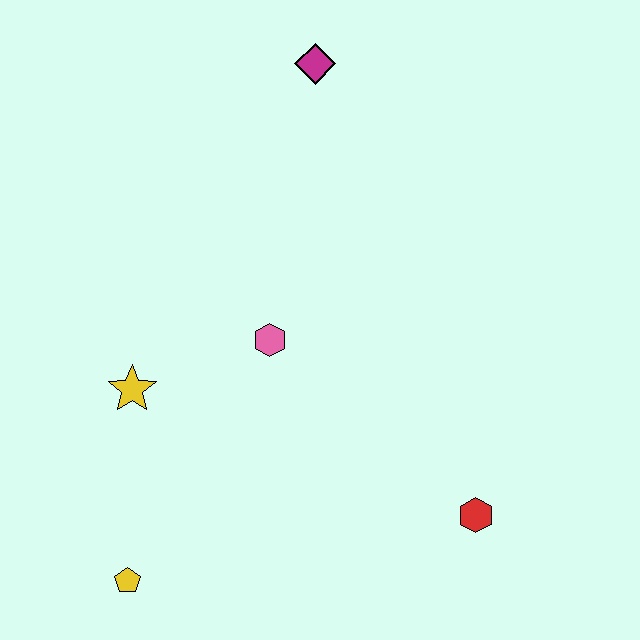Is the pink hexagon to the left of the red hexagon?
Yes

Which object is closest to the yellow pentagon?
The yellow star is closest to the yellow pentagon.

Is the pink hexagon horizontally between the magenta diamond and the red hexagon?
No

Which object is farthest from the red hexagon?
The magenta diamond is farthest from the red hexagon.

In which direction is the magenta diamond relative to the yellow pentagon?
The magenta diamond is above the yellow pentagon.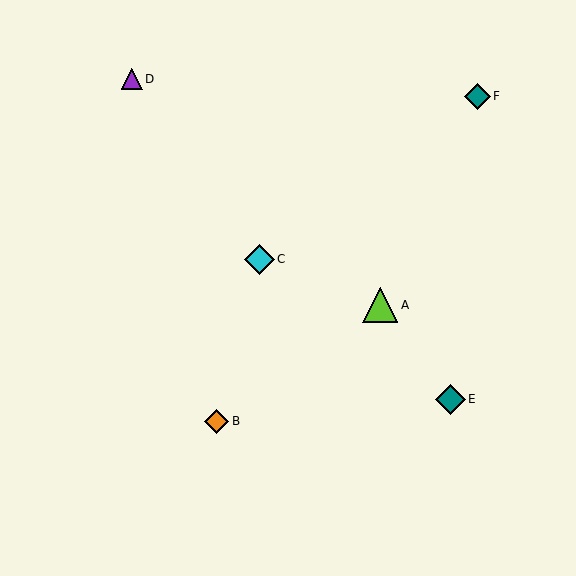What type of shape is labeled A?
Shape A is a lime triangle.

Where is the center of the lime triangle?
The center of the lime triangle is at (380, 305).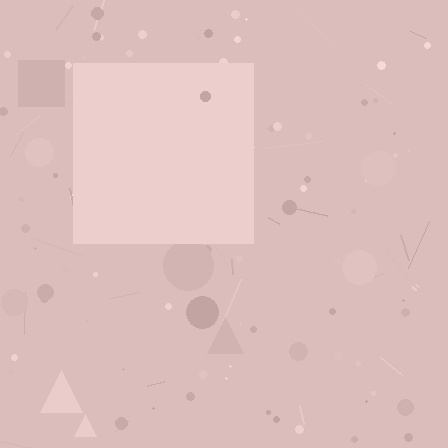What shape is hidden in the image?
A square is hidden in the image.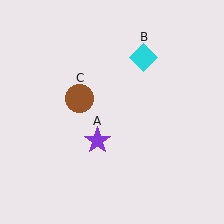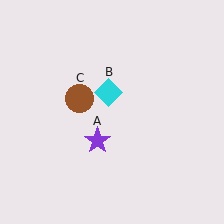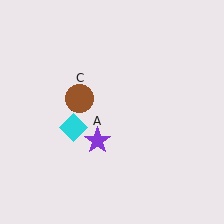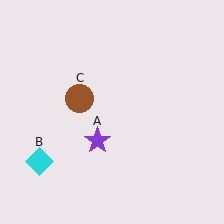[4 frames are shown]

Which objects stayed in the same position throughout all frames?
Purple star (object A) and brown circle (object C) remained stationary.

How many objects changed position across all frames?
1 object changed position: cyan diamond (object B).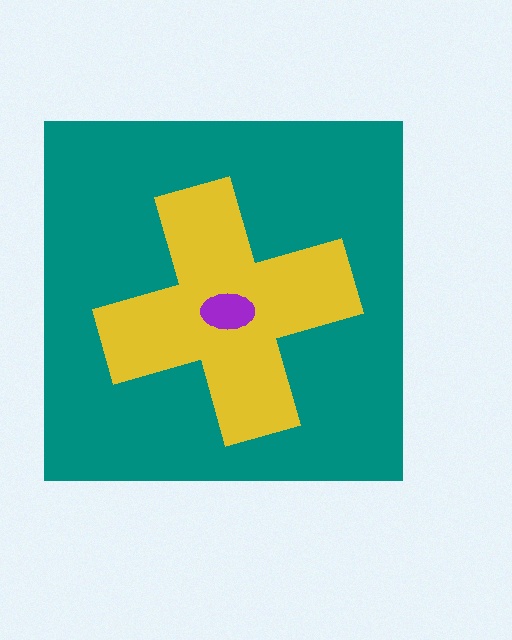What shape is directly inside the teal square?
The yellow cross.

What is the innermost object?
The purple ellipse.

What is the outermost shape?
The teal square.